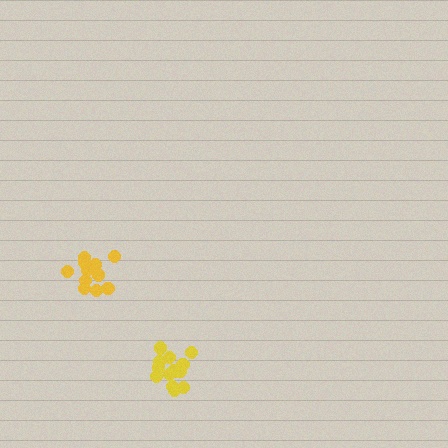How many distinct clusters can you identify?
There are 2 distinct clusters.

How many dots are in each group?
Group 1: 12 dots, Group 2: 14 dots (26 total).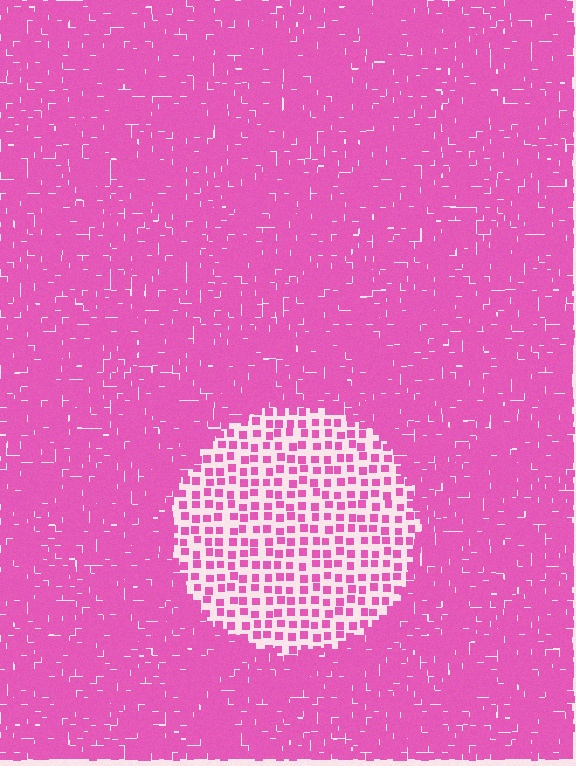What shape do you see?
I see a circle.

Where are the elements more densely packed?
The elements are more densely packed outside the circle boundary.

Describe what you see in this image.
The image contains small pink elements arranged at two different densities. A circle-shaped region is visible where the elements are less densely packed than the surrounding area.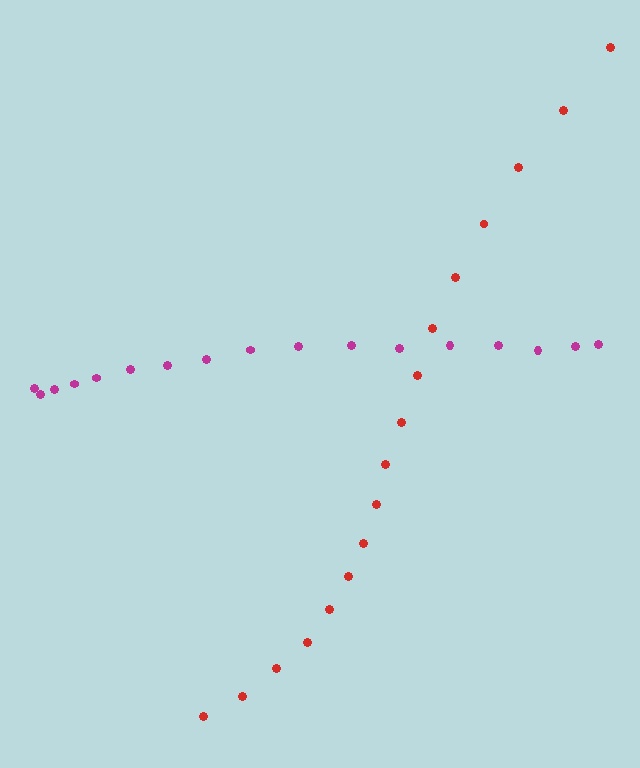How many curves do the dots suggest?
There are 2 distinct paths.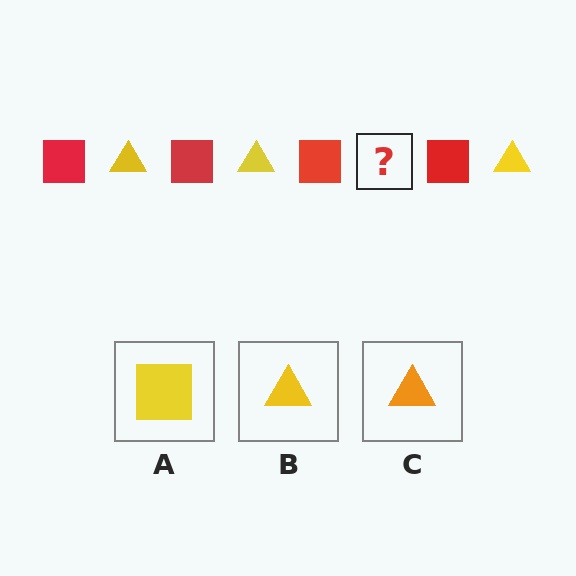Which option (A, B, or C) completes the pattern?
B.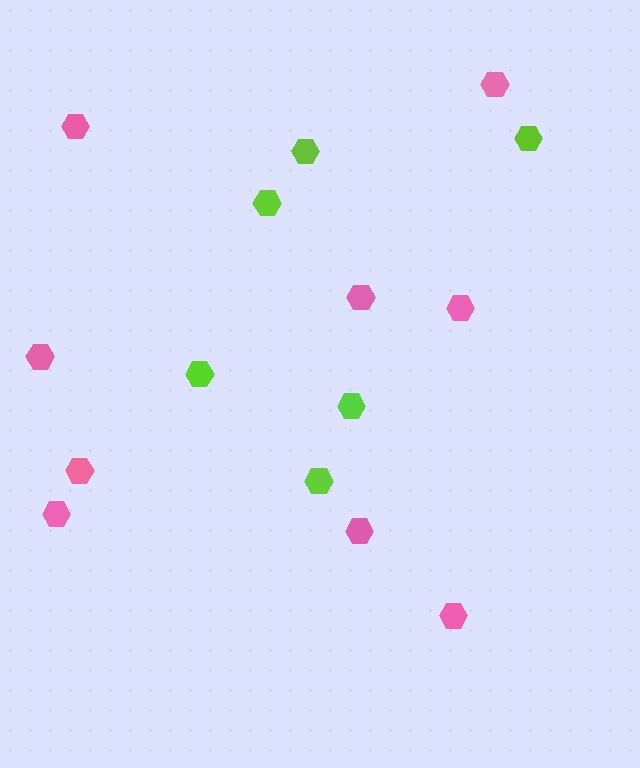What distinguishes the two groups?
There are 2 groups: one group of lime hexagons (6) and one group of pink hexagons (9).